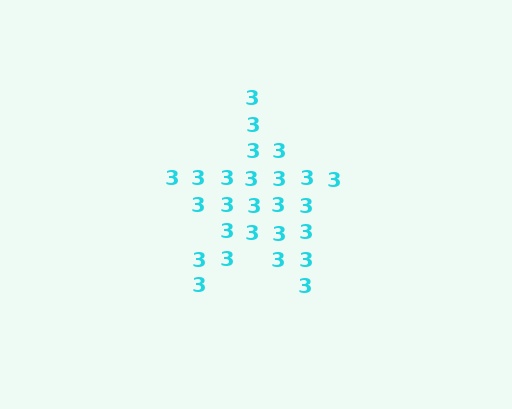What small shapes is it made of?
It is made of small digit 3's.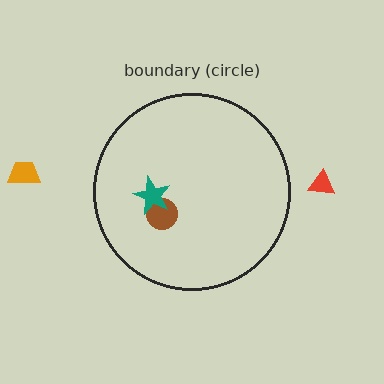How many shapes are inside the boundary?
2 inside, 2 outside.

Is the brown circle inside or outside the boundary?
Inside.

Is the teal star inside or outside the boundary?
Inside.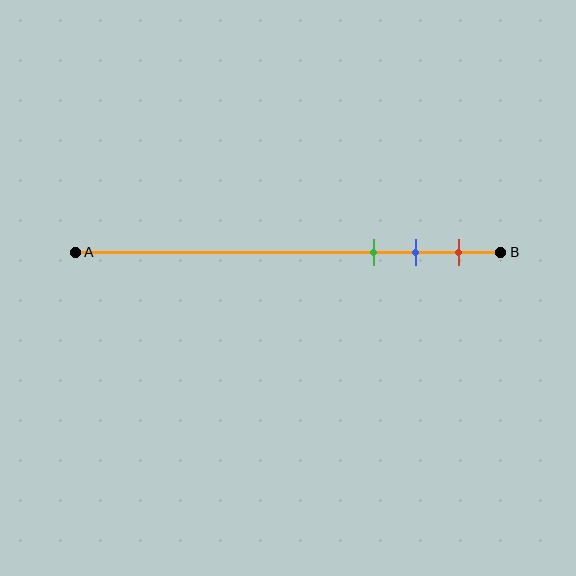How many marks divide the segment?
There are 3 marks dividing the segment.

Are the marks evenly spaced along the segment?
Yes, the marks are approximately evenly spaced.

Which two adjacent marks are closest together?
The blue and red marks are the closest adjacent pair.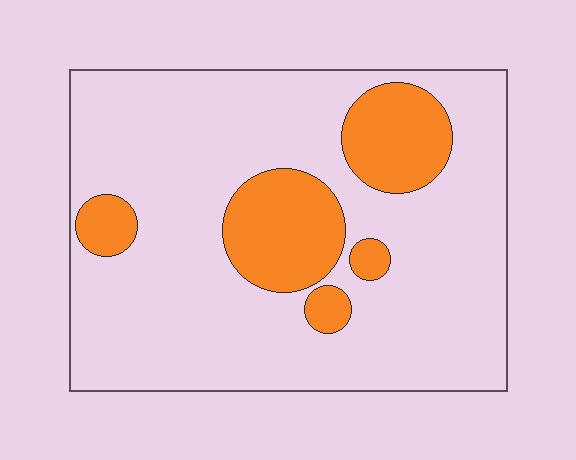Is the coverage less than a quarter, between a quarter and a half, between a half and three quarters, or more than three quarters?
Less than a quarter.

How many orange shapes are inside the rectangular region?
5.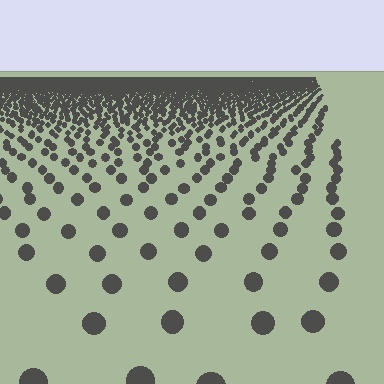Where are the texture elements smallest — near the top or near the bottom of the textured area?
Near the top.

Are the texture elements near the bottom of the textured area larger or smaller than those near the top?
Larger. Near the bottom, elements are closer to the viewer and appear at a bigger on-screen size.